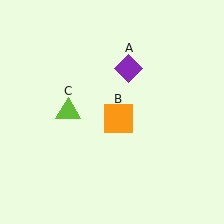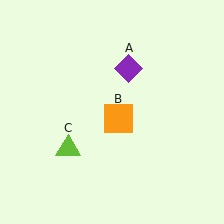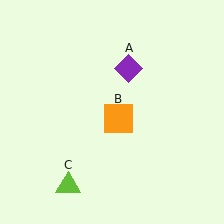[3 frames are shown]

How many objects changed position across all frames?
1 object changed position: lime triangle (object C).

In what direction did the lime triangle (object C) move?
The lime triangle (object C) moved down.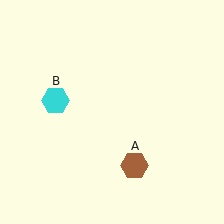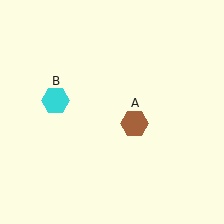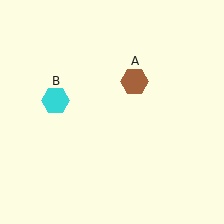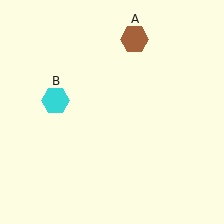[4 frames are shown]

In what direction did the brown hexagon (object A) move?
The brown hexagon (object A) moved up.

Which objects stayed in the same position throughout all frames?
Cyan hexagon (object B) remained stationary.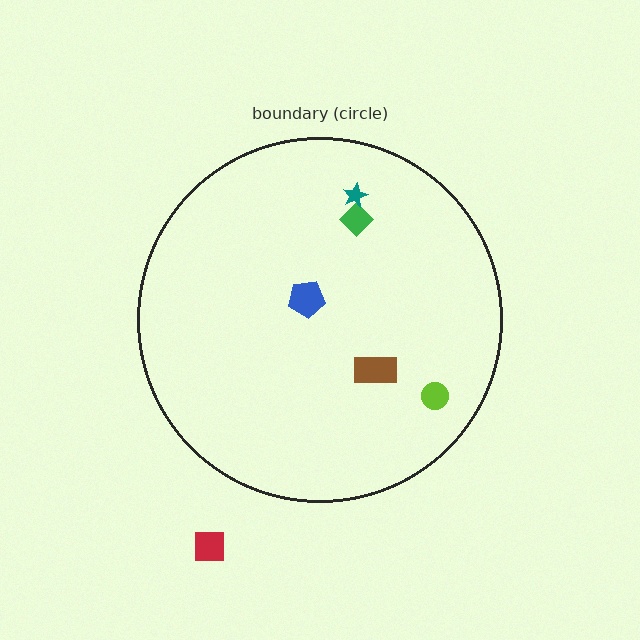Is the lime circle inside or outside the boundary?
Inside.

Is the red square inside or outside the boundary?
Outside.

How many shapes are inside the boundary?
5 inside, 1 outside.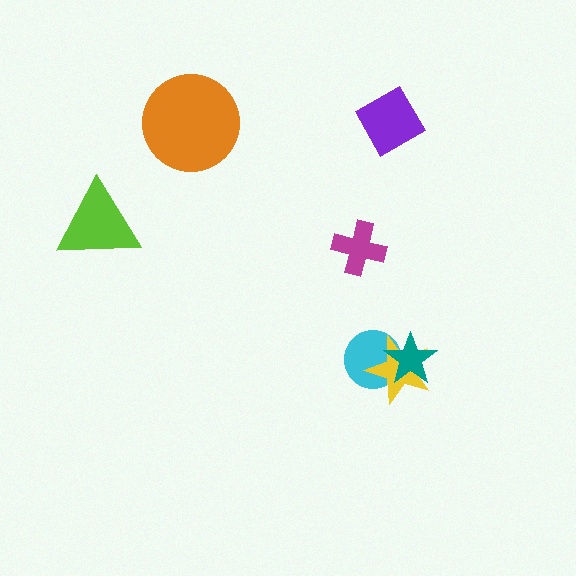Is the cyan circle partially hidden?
Yes, it is partially covered by another shape.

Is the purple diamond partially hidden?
No, no other shape covers it.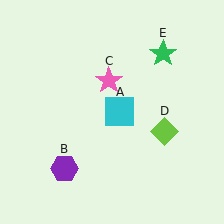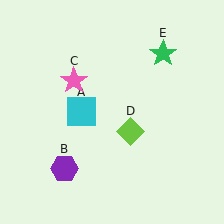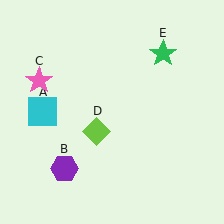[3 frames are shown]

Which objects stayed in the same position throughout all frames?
Purple hexagon (object B) and green star (object E) remained stationary.